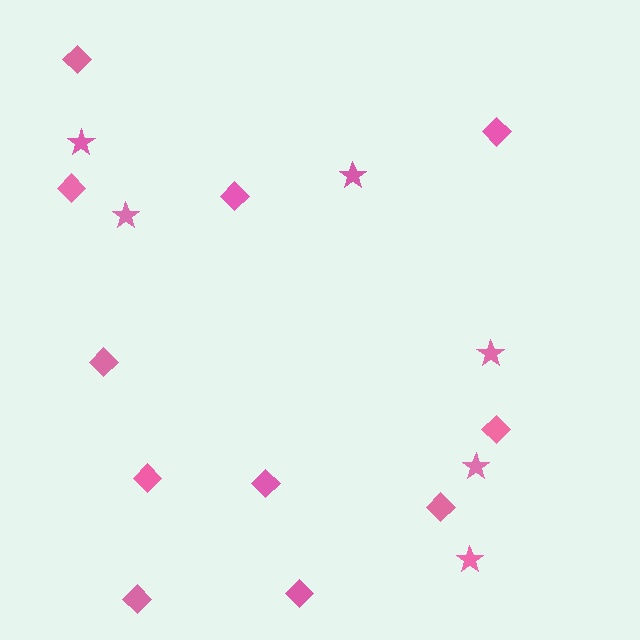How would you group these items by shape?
There are 2 groups: one group of diamonds (11) and one group of stars (6).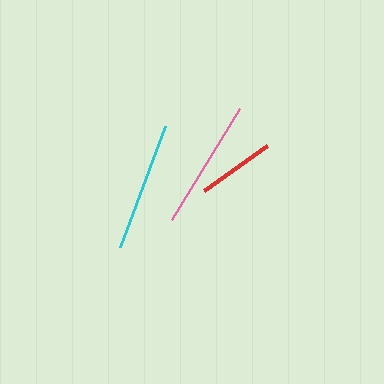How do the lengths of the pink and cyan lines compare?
The pink and cyan lines are approximately the same length.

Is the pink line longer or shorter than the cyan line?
The pink line is longer than the cyan line.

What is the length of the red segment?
The red segment is approximately 78 pixels long.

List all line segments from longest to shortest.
From longest to shortest: pink, cyan, red.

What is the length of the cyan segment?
The cyan segment is approximately 129 pixels long.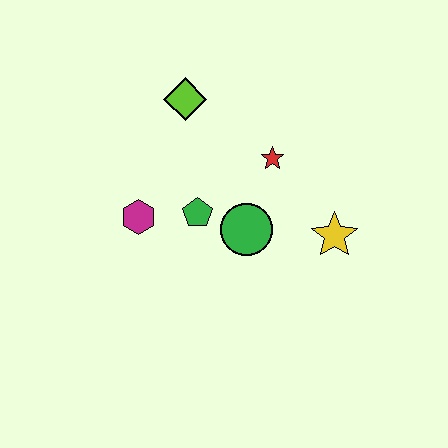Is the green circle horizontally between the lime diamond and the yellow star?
Yes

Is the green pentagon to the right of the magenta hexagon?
Yes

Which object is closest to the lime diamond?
The red star is closest to the lime diamond.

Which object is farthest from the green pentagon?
The yellow star is farthest from the green pentagon.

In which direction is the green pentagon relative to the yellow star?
The green pentagon is to the left of the yellow star.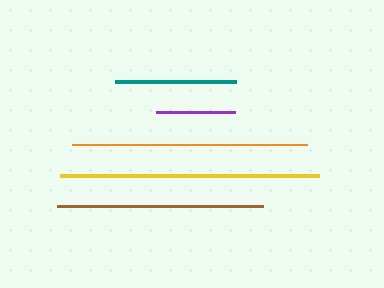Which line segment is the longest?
The yellow line is the longest at approximately 259 pixels.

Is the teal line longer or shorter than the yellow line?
The yellow line is longer than the teal line.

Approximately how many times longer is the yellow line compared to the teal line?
The yellow line is approximately 2.1 times the length of the teal line.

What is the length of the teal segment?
The teal segment is approximately 121 pixels long.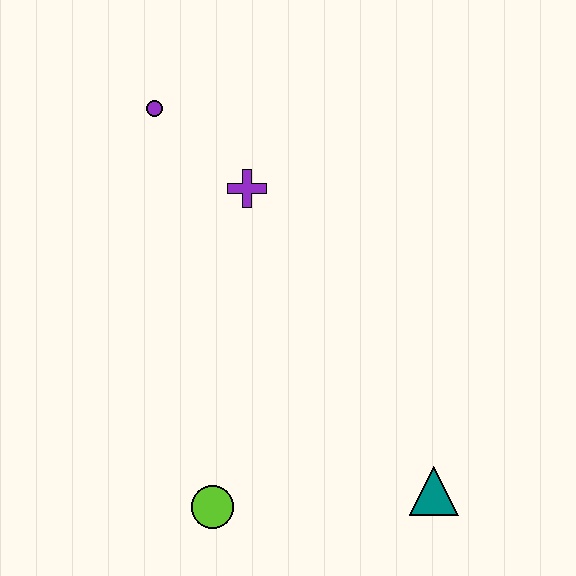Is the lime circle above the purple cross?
No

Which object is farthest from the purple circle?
The teal triangle is farthest from the purple circle.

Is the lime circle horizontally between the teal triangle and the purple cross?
No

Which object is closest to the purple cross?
The purple circle is closest to the purple cross.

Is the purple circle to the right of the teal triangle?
No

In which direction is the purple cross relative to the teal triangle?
The purple cross is above the teal triangle.